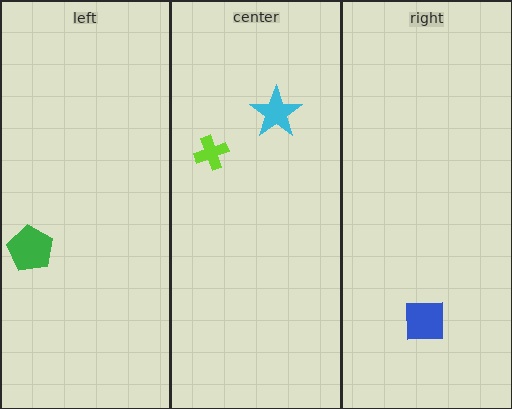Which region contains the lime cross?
The center region.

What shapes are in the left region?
The green pentagon.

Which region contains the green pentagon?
The left region.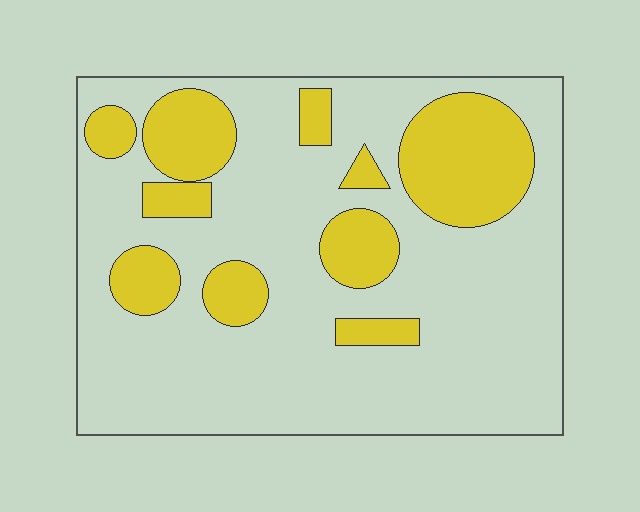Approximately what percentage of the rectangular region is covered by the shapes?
Approximately 25%.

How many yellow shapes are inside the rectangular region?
10.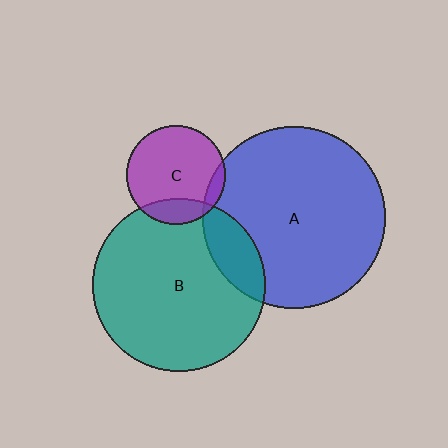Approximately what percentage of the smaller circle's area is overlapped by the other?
Approximately 15%.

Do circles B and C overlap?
Yes.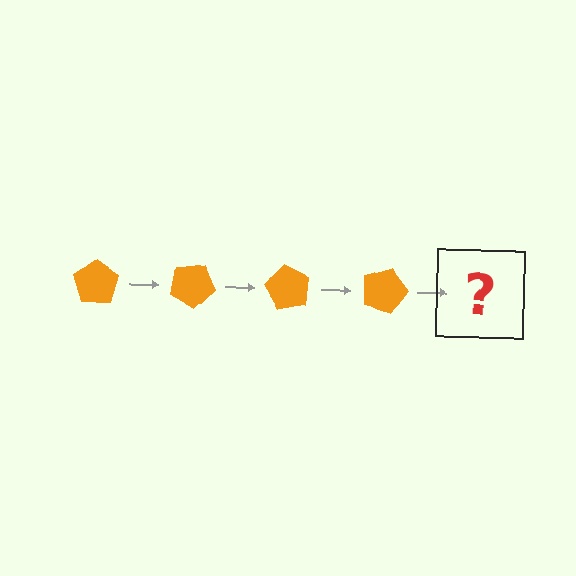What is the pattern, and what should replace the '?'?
The pattern is that the pentagon rotates 30 degrees each step. The '?' should be an orange pentagon rotated 120 degrees.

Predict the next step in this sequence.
The next step is an orange pentagon rotated 120 degrees.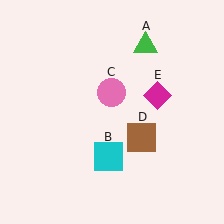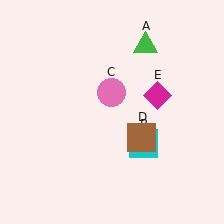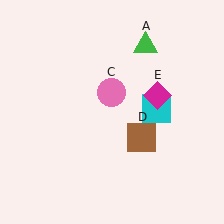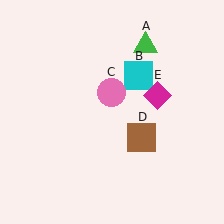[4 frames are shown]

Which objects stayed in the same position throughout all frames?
Green triangle (object A) and pink circle (object C) and brown square (object D) and magenta diamond (object E) remained stationary.